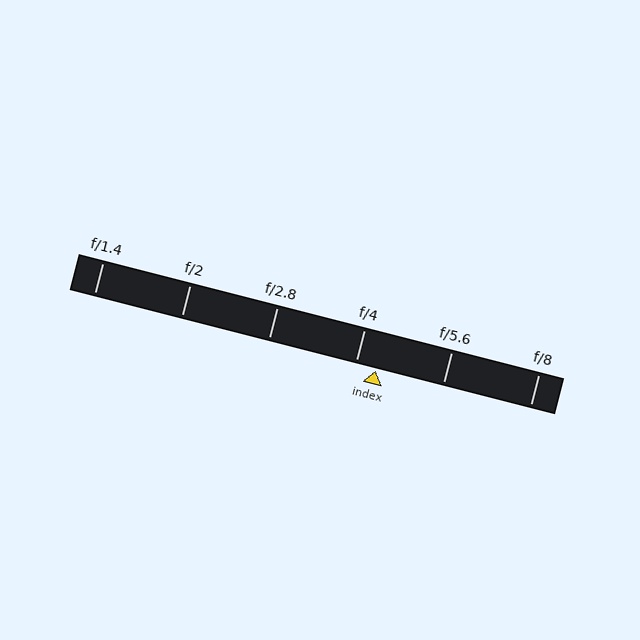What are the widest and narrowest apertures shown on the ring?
The widest aperture shown is f/1.4 and the narrowest is f/8.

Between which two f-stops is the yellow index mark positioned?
The index mark is between f/4 and f/5.6.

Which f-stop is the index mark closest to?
The index mark is closest to f/4.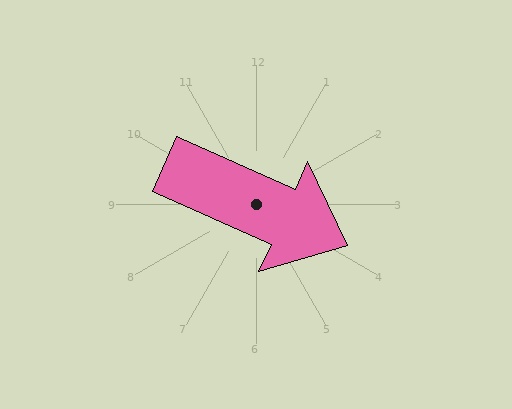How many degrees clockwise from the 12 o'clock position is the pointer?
Approximately 114 degrees.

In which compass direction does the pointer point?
Southeast.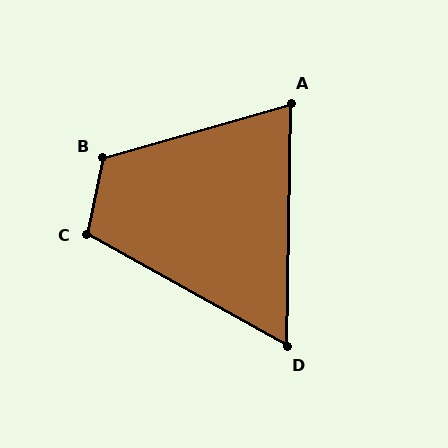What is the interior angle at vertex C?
Approximately 107 degrees (obtuse).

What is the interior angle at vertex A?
Approximately 73 degrees (acute).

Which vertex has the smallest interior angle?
D, at approximately 62 degrees.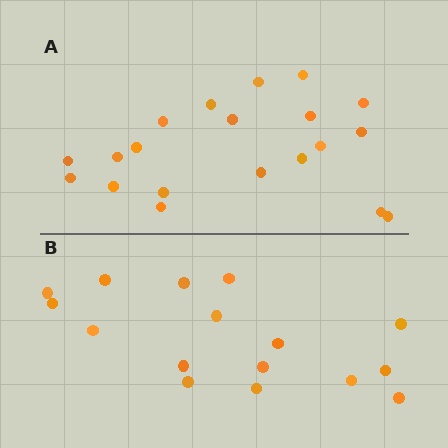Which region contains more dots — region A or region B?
Region A (the top region) has more dots.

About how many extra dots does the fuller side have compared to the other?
Region A has about 4 more dots than region B.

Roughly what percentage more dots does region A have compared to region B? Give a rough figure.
About 25% more.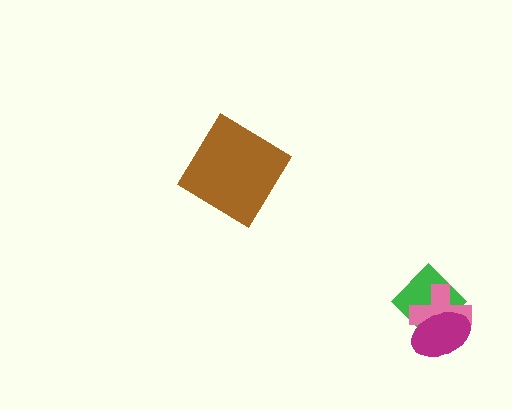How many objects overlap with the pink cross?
2 objects overlap with the pink cross.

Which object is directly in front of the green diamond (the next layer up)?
The pink cross is directly in front of the green diamond.